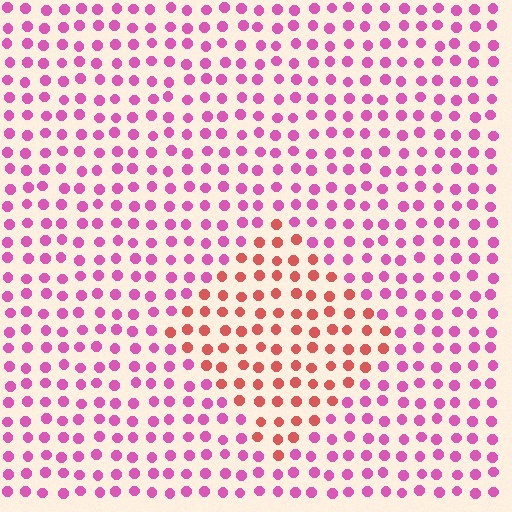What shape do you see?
I see a diamond.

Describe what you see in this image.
The image is filled with small pink elements in a uniform arrangement. A diamond-shaped region is visible where the elements are tinted to a slightly different hue, forming a subtle color boundary.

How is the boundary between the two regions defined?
The boundary is defined purely by a slight shift in hue (about 44 degrees). Spacing, size, and orientation are identical on both sides.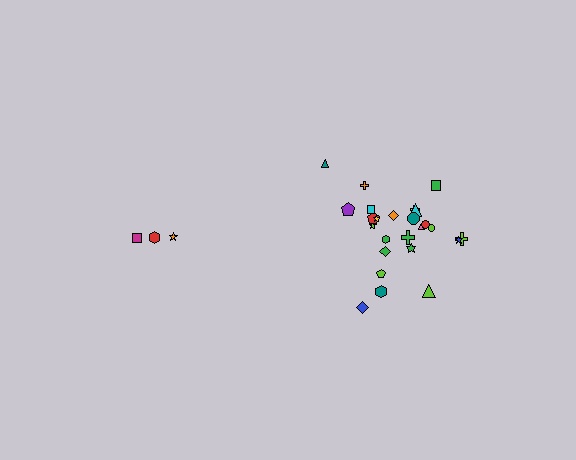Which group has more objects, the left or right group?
The right group.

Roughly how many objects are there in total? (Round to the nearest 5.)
Roughly 30 objects in total.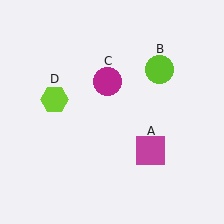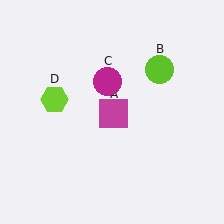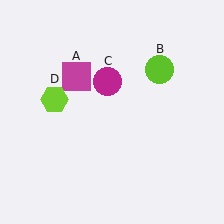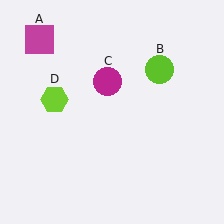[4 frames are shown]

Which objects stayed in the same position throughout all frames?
Lime circle (object B) and magenta circle (object C) and lime hexagon (object D) remained stationary.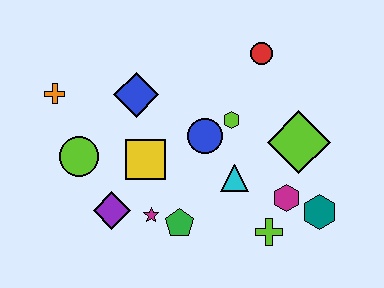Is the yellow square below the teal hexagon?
No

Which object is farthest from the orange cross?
The teal hexagon is farthest from the orange cross.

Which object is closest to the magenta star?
The green pentagon is closest to the magenta star.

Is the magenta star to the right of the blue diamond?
Yes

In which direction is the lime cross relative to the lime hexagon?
The lime cross is below the lime hexagon.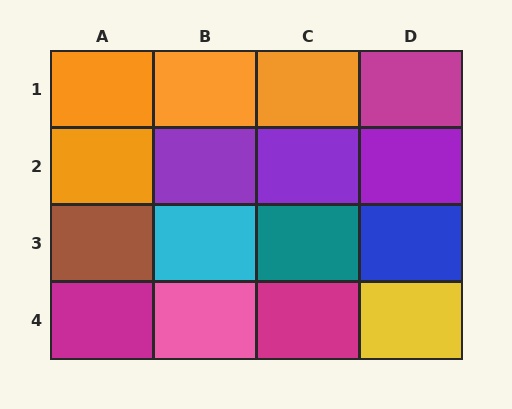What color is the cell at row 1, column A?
Orange.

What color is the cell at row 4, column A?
Magenta.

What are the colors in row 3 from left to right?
Brown, cyan, teal, blue.